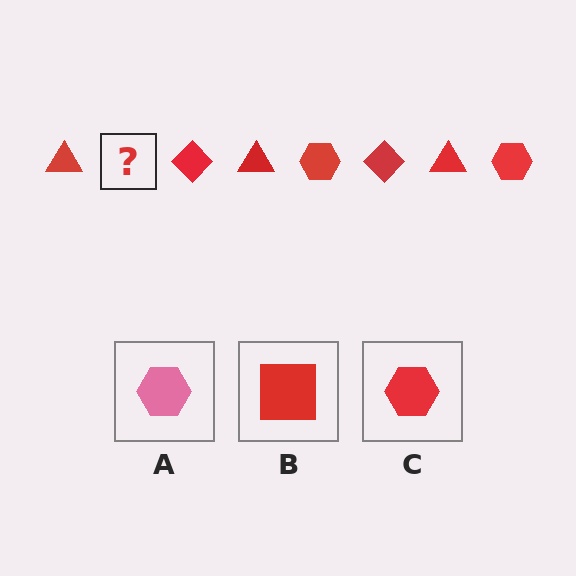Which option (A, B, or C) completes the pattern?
C.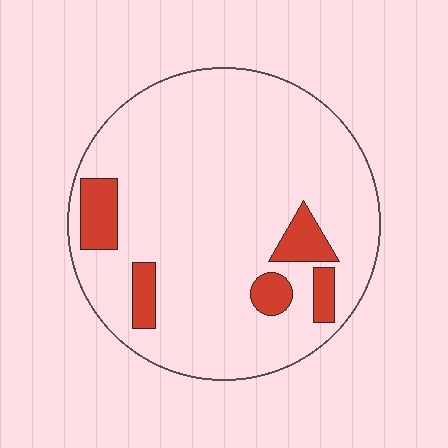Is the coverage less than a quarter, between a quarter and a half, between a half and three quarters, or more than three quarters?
Less than a quarter.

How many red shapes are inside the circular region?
5.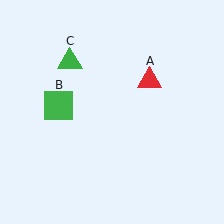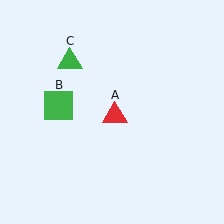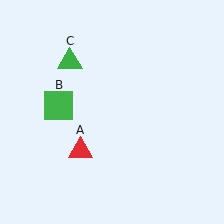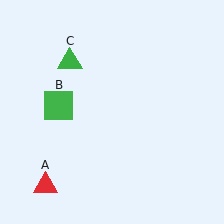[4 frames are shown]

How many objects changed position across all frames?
1 object changed position: red triangle (object A).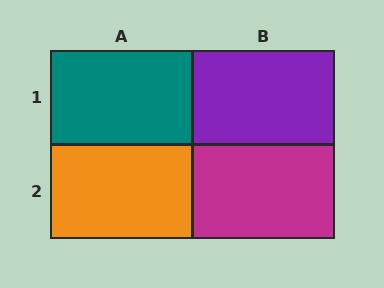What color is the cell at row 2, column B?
Magenta.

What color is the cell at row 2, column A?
Orange.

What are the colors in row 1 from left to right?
Teal, purple.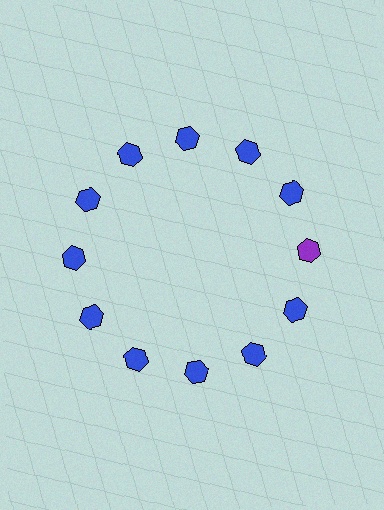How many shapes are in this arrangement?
There are 12 shapes arranged in a ring pattern.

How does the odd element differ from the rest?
It has a different color: purple instead of blue.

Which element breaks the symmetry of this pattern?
The purple hexagon at roughly the 3 o'clock position breaks the symmetry. All other shapes are blue hexagons.